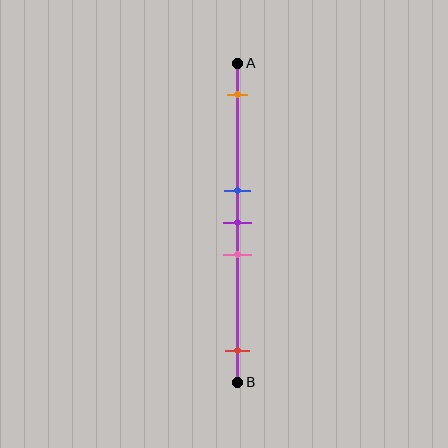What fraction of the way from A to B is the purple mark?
The purple mark is approximately 50% (0.5) of the way from A to B.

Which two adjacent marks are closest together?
The blue and purple marks are the closest adjacent pair.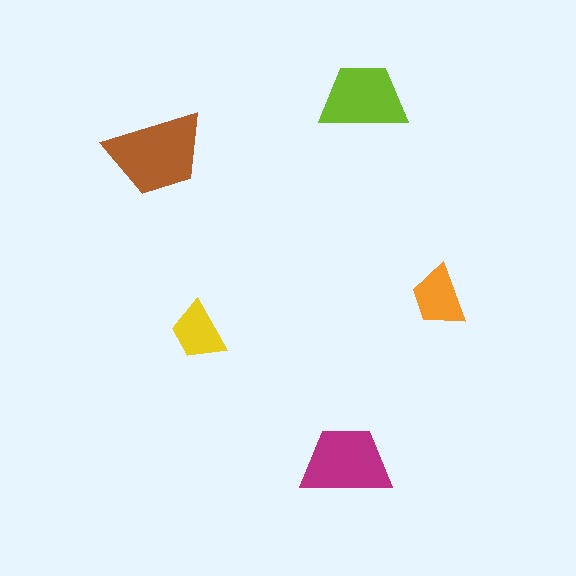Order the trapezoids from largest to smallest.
the brown one, the magenta one, the lime one, the orange one, the yellow one.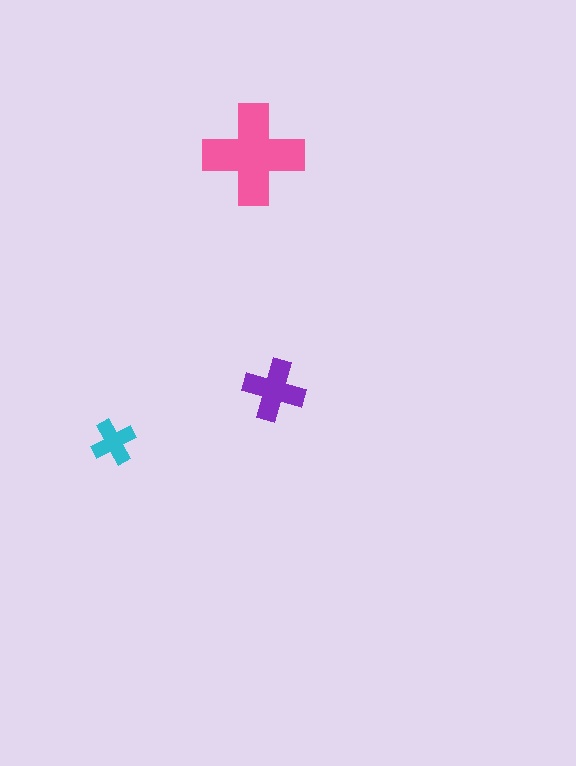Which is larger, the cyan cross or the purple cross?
The purple one.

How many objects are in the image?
There are 3 objects in the image.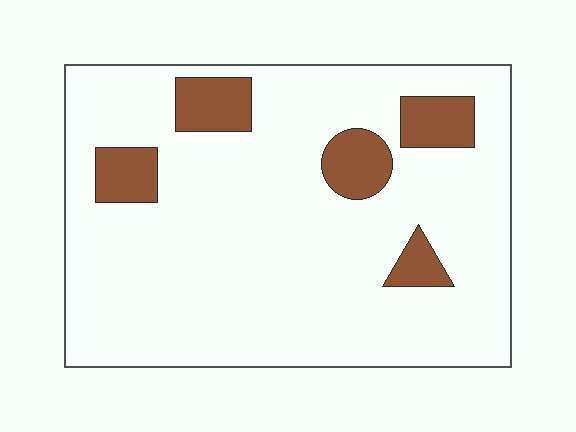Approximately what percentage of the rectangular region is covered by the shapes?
Approximately 15%.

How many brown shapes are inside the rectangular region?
5.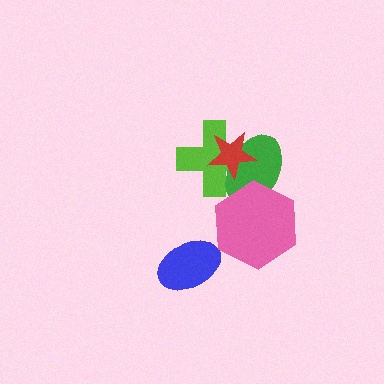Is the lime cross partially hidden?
Yes, it is partially covered by another shape.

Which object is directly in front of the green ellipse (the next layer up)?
The pink hexagon is directly in front of the green ellipse.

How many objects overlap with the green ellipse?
3 objects overlap with the green ellipse.